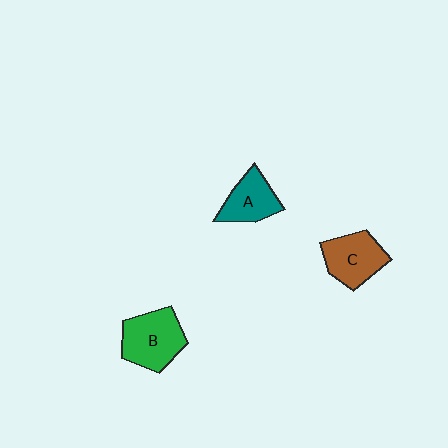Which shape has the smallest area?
Shape A (teal).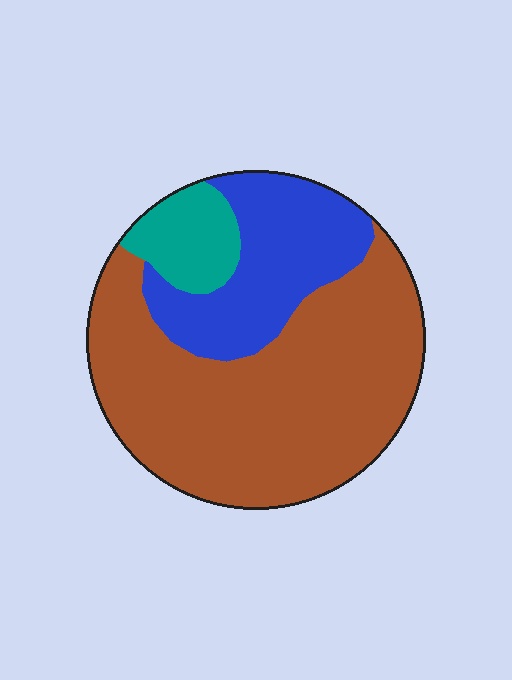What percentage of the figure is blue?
Blue takes up about one quarter (1/4) of the figure.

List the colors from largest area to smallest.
From largest to smallest: brown, blue, teal.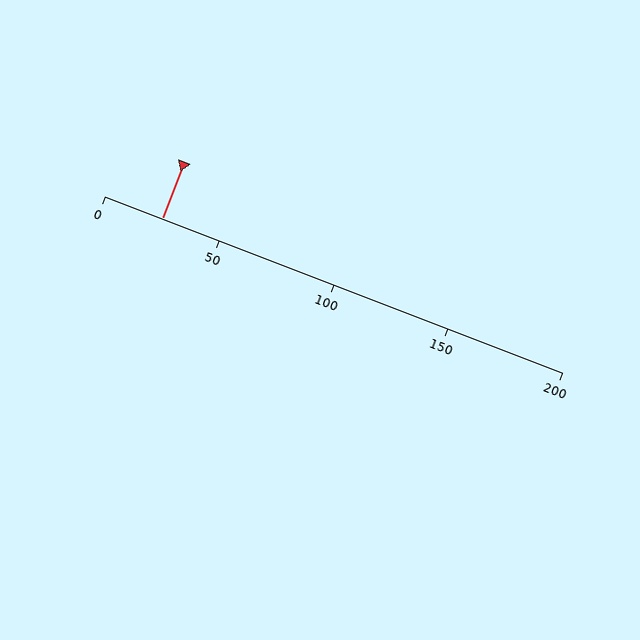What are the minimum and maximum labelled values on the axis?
The axis runs from 0 to 200.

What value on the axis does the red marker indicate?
The marker indicates approximately 25.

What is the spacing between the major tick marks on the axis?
The major ticks are spaced 50 apart.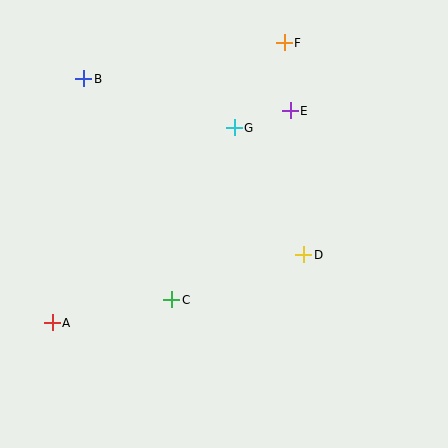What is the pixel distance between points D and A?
The distance between D and A is 261 pixels.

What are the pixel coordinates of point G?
Point G is at (234, 128).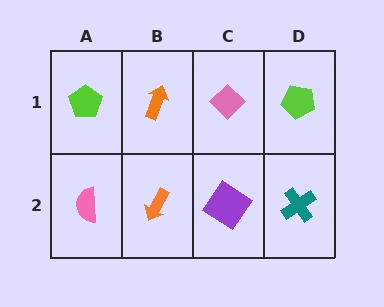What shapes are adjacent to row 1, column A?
A pink semicircle (row 2, column A), an orange arrow (row 1, column B).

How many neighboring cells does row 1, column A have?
2.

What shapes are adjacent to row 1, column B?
An orange arrow (row 2, column B), a lime pentagon (row 1, column A), a pink diamond (row 1, column C).